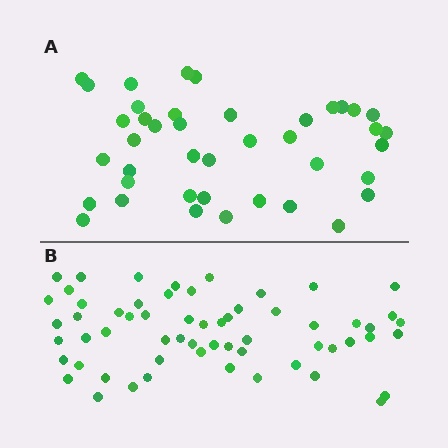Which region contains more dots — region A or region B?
Region B (the bottom region) has more dots.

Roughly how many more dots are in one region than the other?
Region B has approximately 20 more dots than region A.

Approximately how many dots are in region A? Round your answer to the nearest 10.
About 40 dots. (The exact count is 41, which rounds to 40.)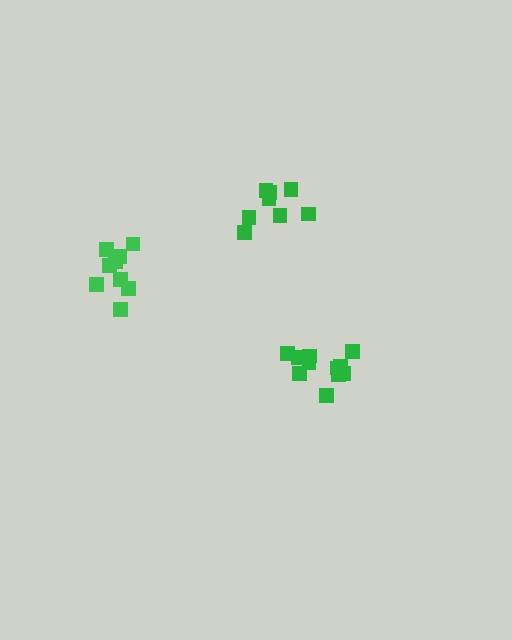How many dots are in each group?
Group 1: 11 dots, Group 2: 8 dots, Group 3: 9 dots (28 total).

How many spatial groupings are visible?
There are 3 spatial groupings.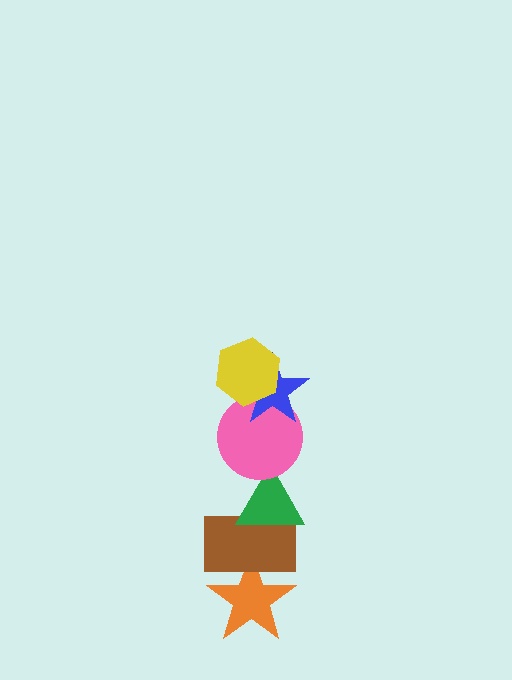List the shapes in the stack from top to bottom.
From top to bottom: the yellow hexagon, the blue star, the pink circle, the green triangle, the brown rectangle, the orange star.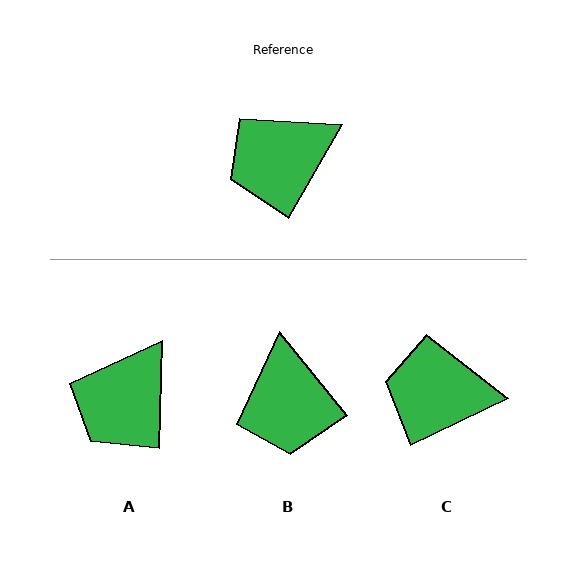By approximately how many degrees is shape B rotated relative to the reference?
Approximately 69 degrees counter-clockwise.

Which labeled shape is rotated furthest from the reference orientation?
B, about 69 degrees away.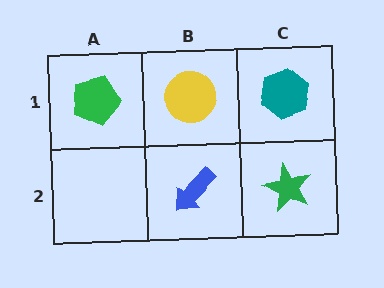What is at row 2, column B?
A blue arrow.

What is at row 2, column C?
A green star.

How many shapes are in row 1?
3 shapes.